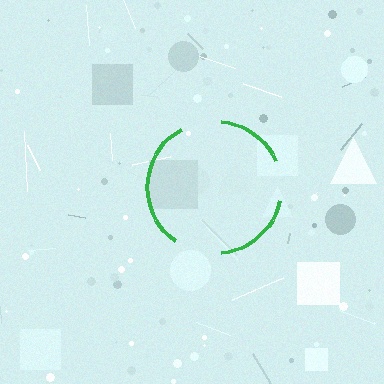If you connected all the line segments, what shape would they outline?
They would outline a circle.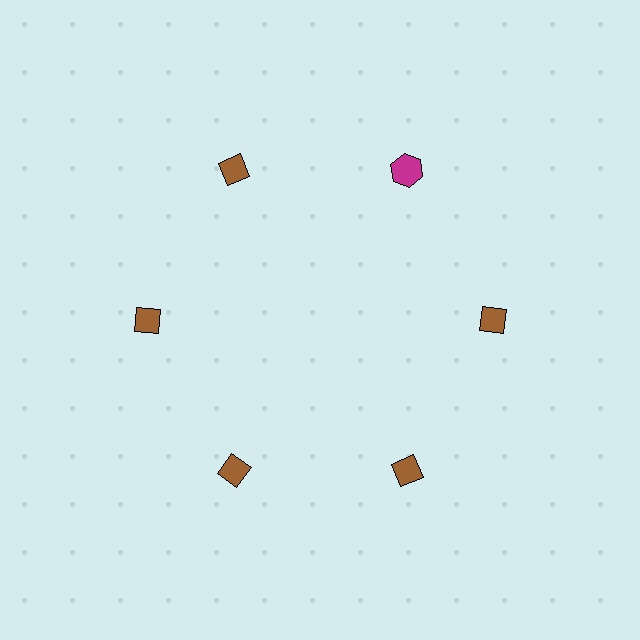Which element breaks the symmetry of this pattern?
The magenta hexagon at roughly the 1 o'clock position breaks the symmetry. All other shapes are brown diamonds.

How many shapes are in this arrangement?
There are 6 shapes arranged in a ring pattern.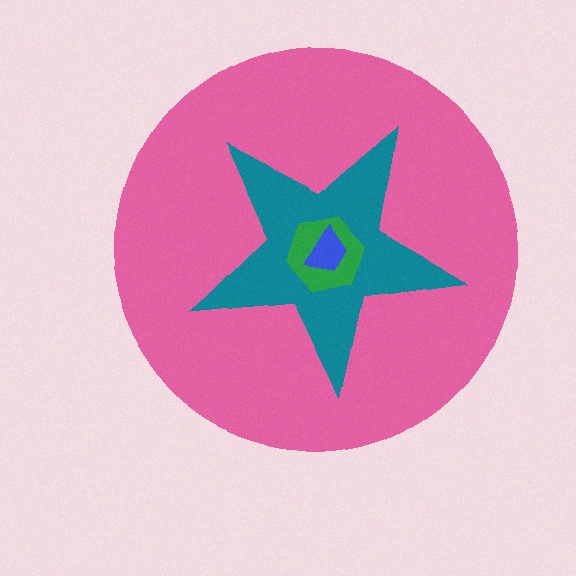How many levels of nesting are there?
4.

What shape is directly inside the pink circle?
The teal star.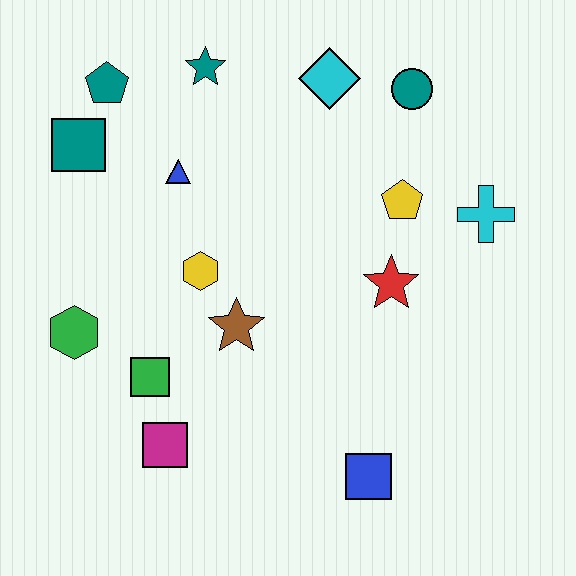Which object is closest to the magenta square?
The green square is closest to the magenta square.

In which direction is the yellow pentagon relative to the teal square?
The yellow pentagon is to the right of the teal square.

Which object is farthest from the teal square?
The blue square is farthest from the teal square.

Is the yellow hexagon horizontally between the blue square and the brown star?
No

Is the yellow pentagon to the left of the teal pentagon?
No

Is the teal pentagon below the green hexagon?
No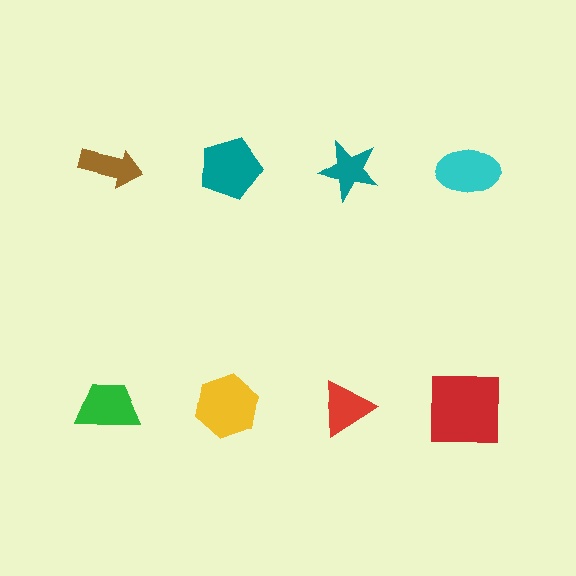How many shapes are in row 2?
4 shapes.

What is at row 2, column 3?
A red triangle.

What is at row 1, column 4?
A cyan ellipse.